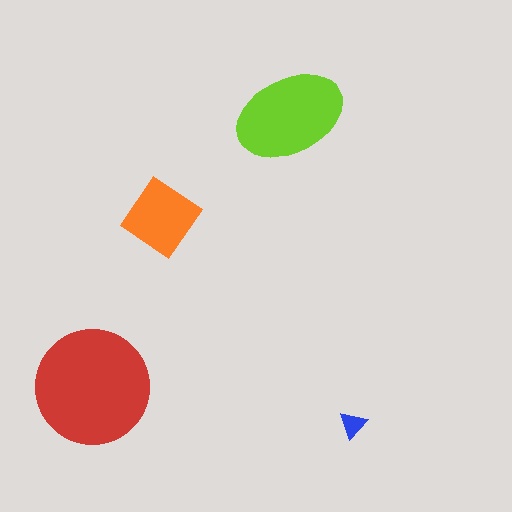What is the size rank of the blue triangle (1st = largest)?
4th.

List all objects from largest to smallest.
The red circle, the lime ellipse, the orange diamond, the blue triangle.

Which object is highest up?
The lime ellipse is topmost.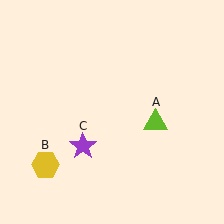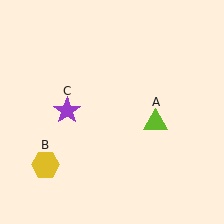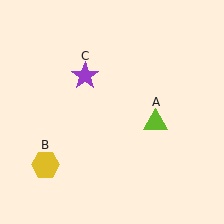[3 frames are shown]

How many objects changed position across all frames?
1 object changed position: purple star (object C).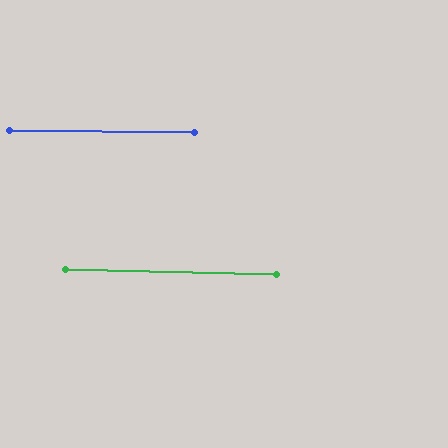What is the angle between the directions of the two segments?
Approximately 1 degree.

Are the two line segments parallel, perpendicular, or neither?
Parallel — their directions differ by only 0.9°.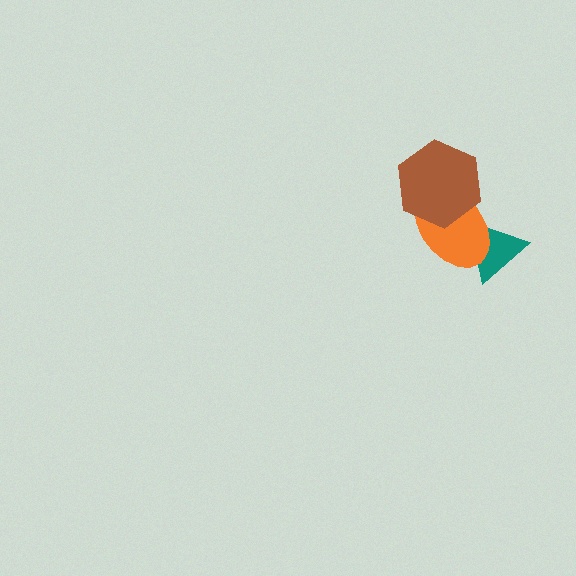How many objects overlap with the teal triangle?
1 object overlaps with the teal triangle.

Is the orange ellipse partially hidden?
Yes, it is partially covered by another shape.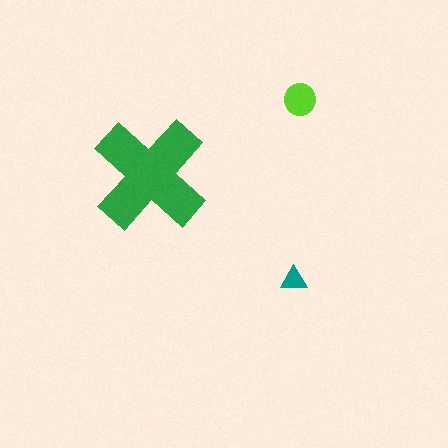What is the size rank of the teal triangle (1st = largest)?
3rd.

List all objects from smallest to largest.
The teal triangle, the lime circle, the green cross.